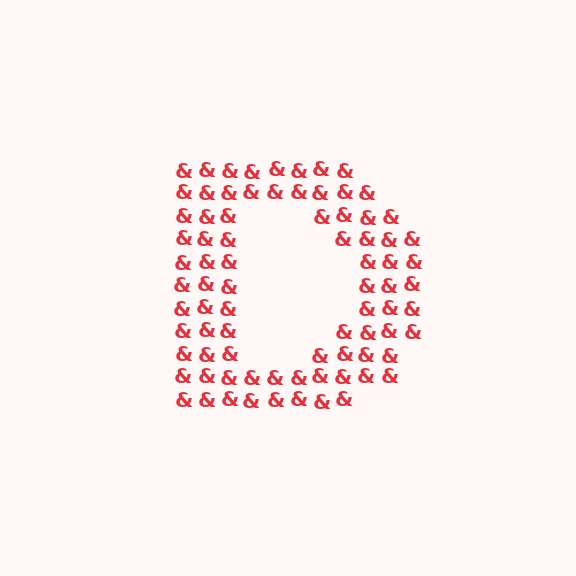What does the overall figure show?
The overall figure shows the letter D.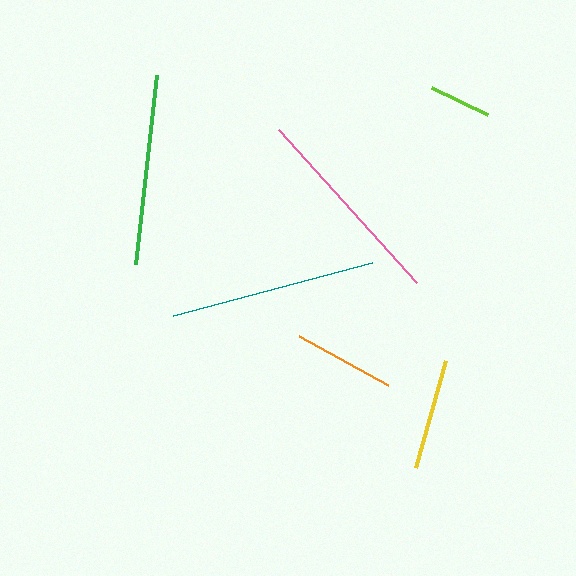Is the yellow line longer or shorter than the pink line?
The pink line is longer than the yellow line.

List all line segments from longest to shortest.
From longest to shortest: pink, teal, green, yellow, orange, lime.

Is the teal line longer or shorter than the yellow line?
The teal line is longer than the yellow line.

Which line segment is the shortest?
The lime line is the shortest at approximately 62 pixels.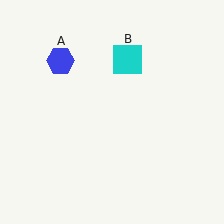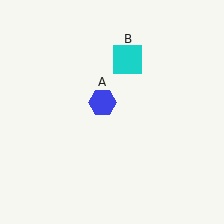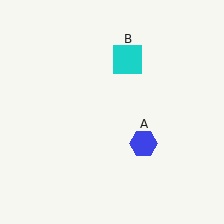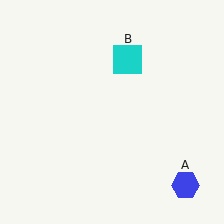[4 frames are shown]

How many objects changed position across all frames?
1 object changed position: blue hexagon (object A).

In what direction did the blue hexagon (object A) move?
The blue hexagon (object A) moved down and to the right.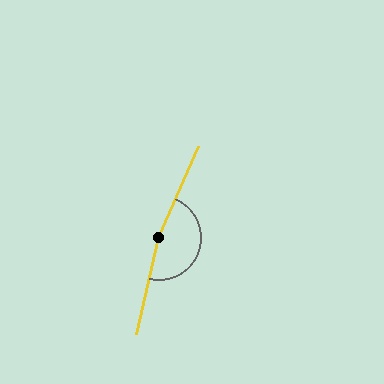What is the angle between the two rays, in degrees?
Approximately 169 degrees.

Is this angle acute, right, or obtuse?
It is obtuse.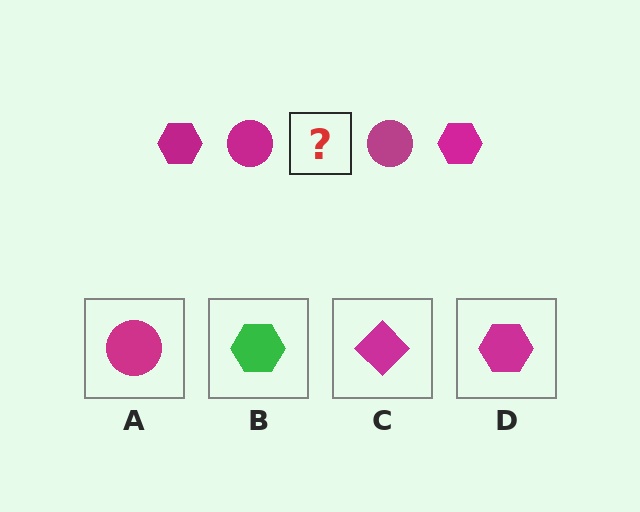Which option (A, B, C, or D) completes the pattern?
D.